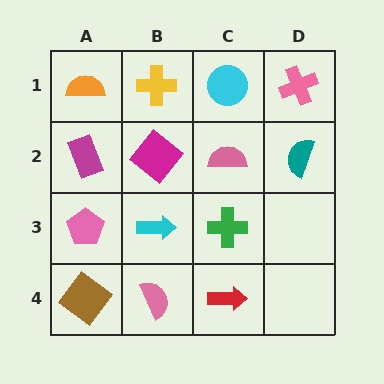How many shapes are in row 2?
4 shapes.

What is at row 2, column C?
A pink semicircle.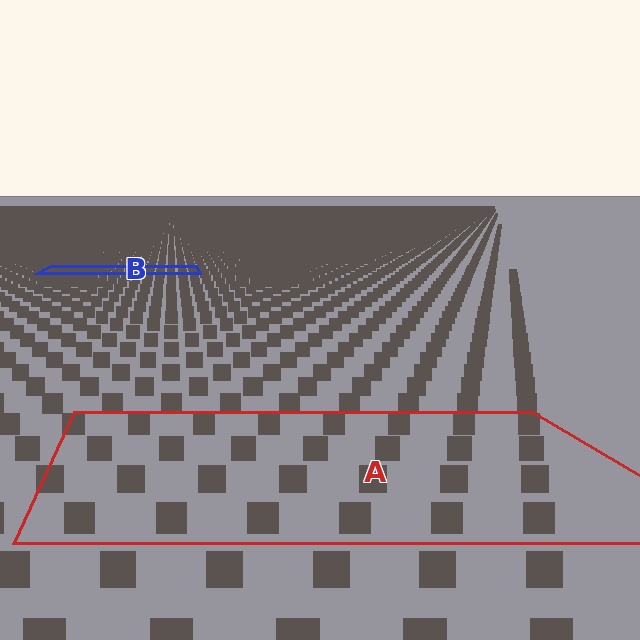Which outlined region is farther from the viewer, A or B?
Region B is farther from the viewer — the texture elements inside it appear smaller and more densely packed.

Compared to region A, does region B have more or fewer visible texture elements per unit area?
Region B has more texture elements per unit area — they are packed more densely because it is farther away.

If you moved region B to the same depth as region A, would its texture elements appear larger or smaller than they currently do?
They would appear larger. At a closer depth, the same texture elements are projected at a bigger on-screen size.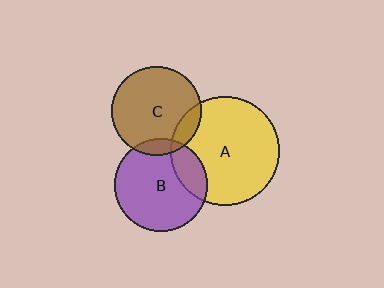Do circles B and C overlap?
Yes.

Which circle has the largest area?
Circle A (yellow).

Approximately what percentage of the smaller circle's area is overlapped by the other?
Approximately 10%.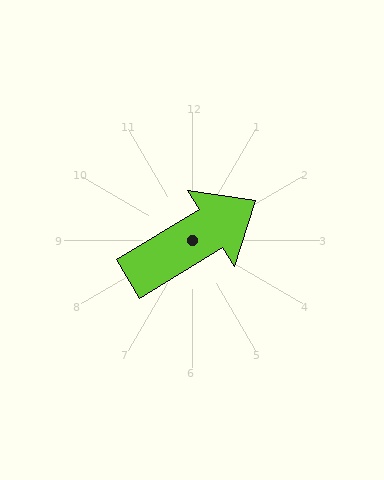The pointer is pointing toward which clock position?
Roughly 2 o'clock.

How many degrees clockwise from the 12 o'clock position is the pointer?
Approximately 59 degrees.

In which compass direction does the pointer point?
Northeast.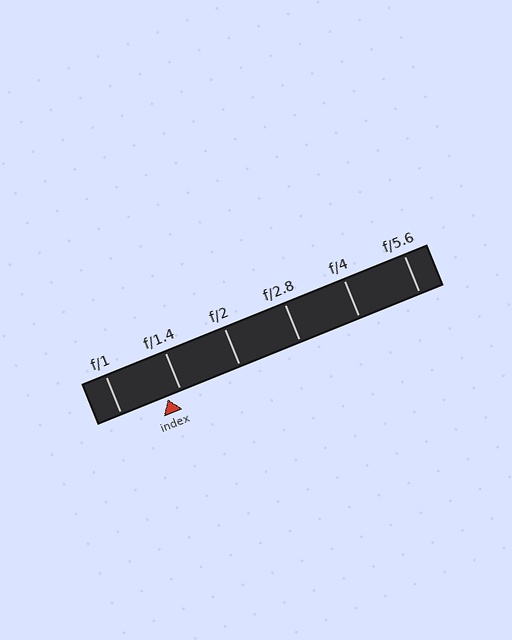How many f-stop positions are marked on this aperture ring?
There are 6 f-stop positions marked.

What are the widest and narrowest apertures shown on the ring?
The widest aperture shown is f/1 and the narrowest is f/5.6.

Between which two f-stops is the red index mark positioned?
The index mark is between f/1 and f/1.4.